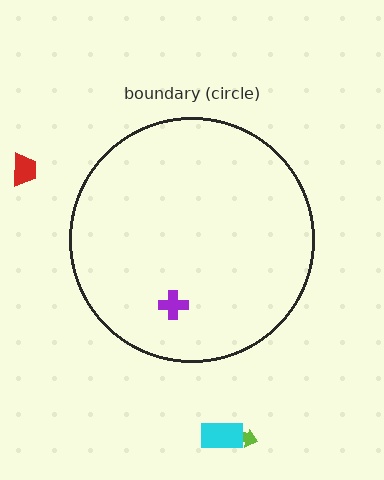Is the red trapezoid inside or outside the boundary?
Outside.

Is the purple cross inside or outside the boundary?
Inside.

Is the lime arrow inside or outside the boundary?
Outside.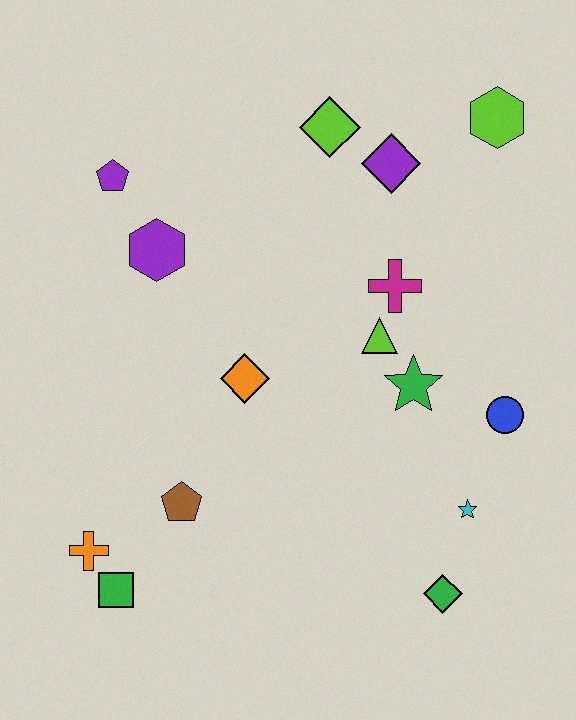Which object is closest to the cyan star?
The green diamond is closest to the cyan star.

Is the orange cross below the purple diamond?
Yes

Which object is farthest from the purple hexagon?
The green diamond is farthest from the purple hexagon.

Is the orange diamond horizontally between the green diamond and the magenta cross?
No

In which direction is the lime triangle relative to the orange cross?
The lime triangle is to the right of the orange cross.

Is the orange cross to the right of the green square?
No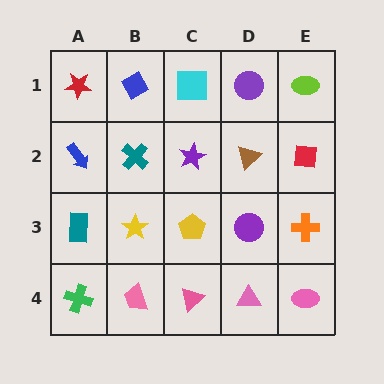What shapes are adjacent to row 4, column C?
A yellow pentagon (row 3, column C), a pink trapezoid (row 4, column B), a pink triangle (row 4, column D).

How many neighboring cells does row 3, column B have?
4.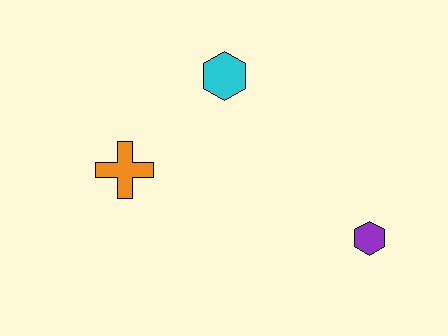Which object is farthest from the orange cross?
The purple hexagon is farthest from the orange cross.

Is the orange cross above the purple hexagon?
Yes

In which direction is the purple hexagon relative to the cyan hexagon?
The purple hexagon is below the cyan hexagon.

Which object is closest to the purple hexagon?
The cyan hexagon is closest to the purple hexagon.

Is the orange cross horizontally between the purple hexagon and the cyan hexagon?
No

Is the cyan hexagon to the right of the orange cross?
Yes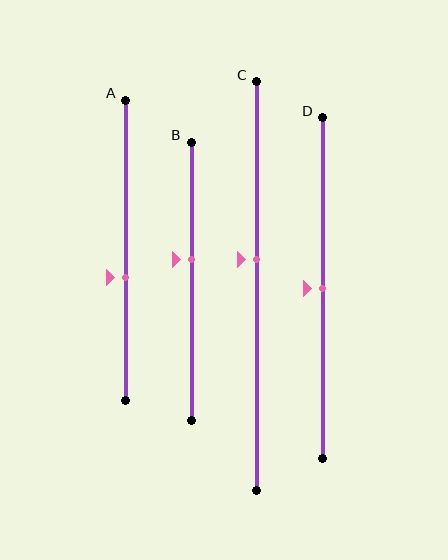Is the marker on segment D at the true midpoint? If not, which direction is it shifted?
Yes, the marker on segment D is at the true midpoint.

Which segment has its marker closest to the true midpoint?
Segment D has its marker closest to the true midpoint.